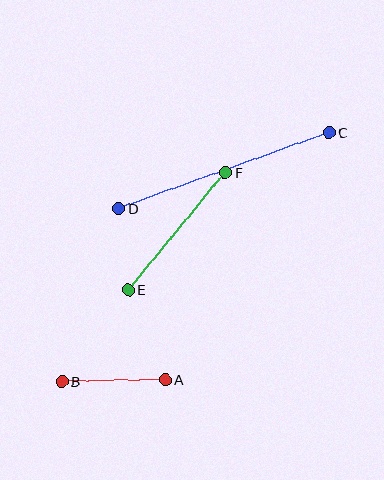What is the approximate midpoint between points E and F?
The midpoint is at approximately (177, 231) pixels.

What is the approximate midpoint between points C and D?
The midpoint is at approximately (224, 170) pixels.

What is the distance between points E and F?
The distance is approximately 153 pixels.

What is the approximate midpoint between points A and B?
The midpoint is at approximately (113, 381) pixels.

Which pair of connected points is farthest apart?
Points C and D are farthest apart.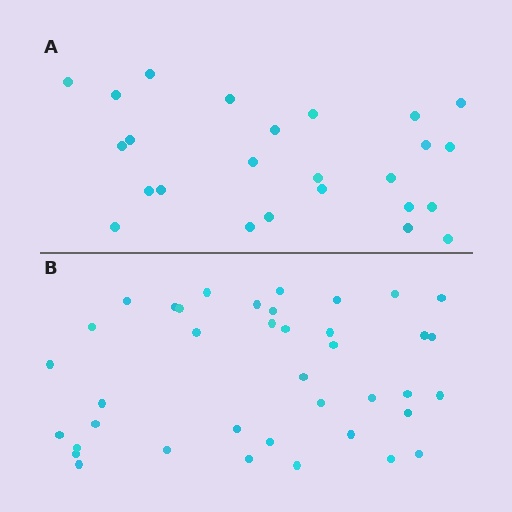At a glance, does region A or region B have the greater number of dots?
Region B (the bottom region) has more dots.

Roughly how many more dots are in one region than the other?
Region B has approximately 15 more dots than region A.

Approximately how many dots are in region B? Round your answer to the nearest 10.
About 40 dots. (The exact count is 39, which rounds to 40.)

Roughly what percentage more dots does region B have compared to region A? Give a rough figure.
About 55% more.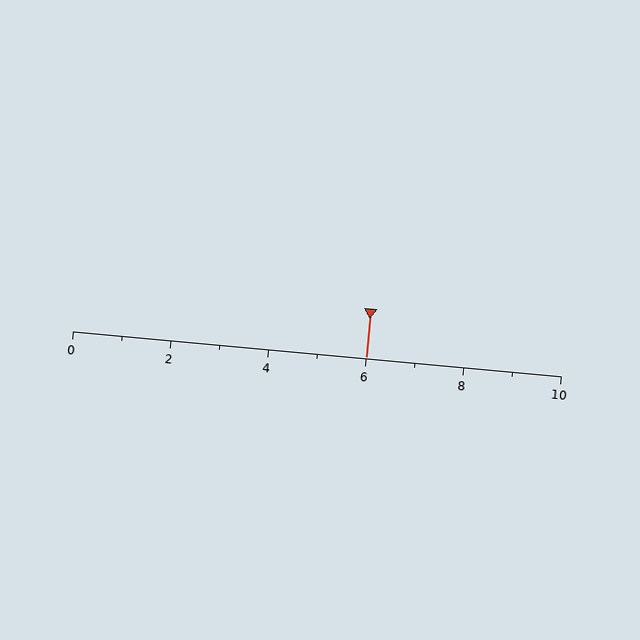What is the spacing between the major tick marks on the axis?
The major ticks are spaced 2 apart.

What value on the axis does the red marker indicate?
The marker indicates approximately 6.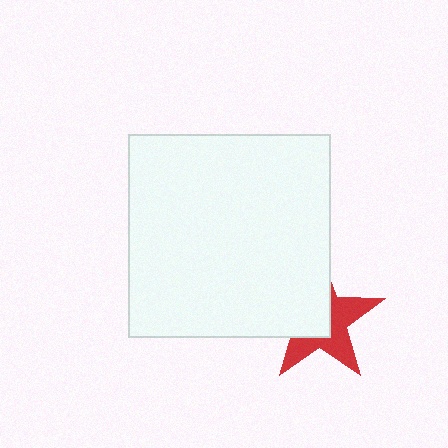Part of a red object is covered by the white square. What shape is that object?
It is a star.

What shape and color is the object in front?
The object in front is a white square.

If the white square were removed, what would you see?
You would see the complete red star.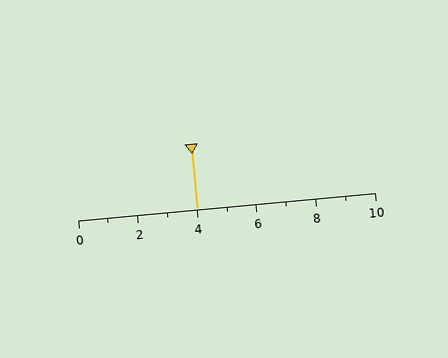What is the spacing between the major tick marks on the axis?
The major ticks are spaced 2 apart.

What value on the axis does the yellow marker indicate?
The marker indicates approximately 4.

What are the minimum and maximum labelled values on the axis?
The axis runs from 0 to 10.